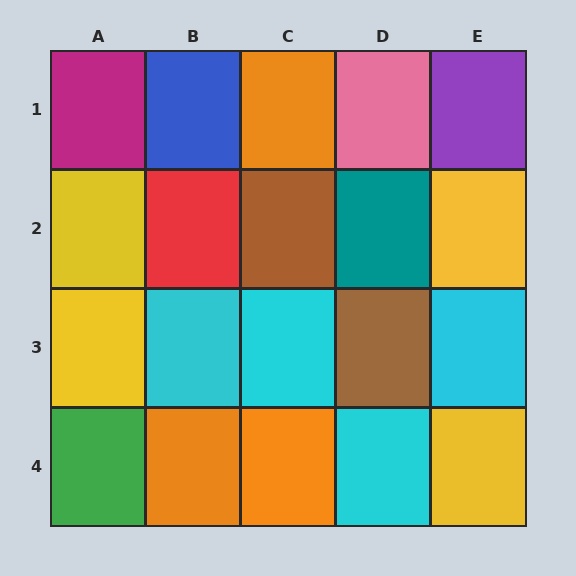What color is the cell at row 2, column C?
Brown.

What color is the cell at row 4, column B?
Orange.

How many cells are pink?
1 cell is pink.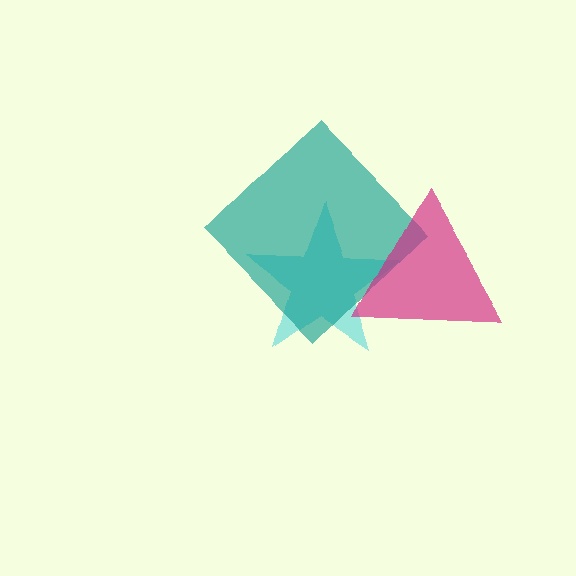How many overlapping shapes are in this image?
There are 3 overlapping shapes in the image.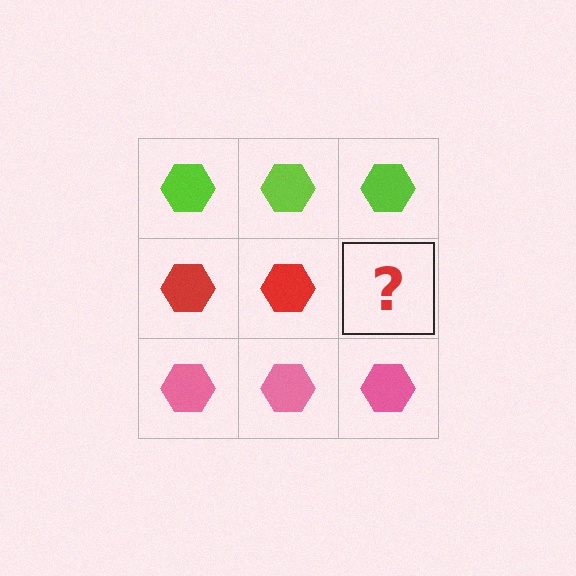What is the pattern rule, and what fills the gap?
The rule is that each row has a consistent color. The gap should be filled with a red hexagon.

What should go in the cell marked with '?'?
The missing cell should contain a red hexagon.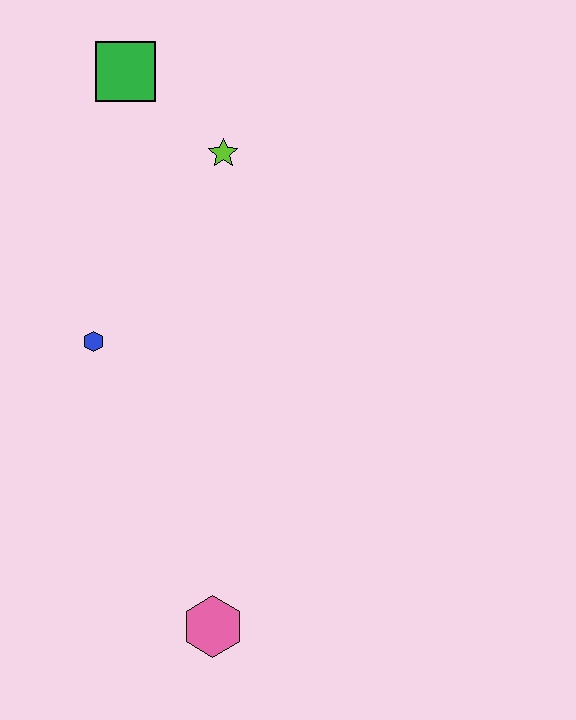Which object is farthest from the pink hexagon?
The green square is farthest from the pink hexagon.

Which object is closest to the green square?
The lime star is closest to the green square.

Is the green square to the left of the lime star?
Yes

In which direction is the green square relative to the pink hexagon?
The green square is above the pink hexagon.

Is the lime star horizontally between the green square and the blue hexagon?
No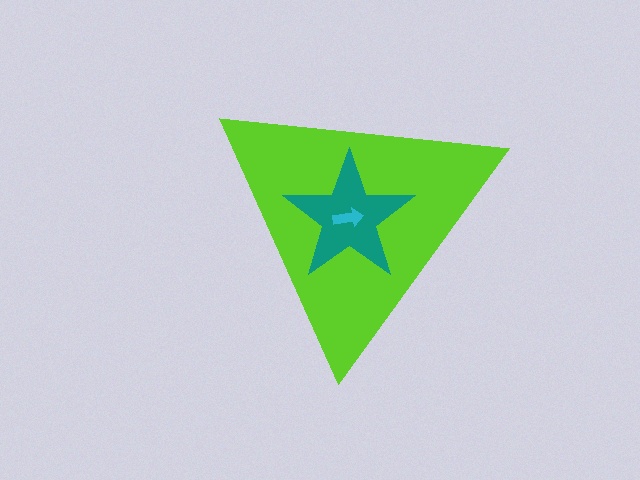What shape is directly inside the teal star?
The cyan arrow.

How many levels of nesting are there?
3.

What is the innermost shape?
The cyan arrow.